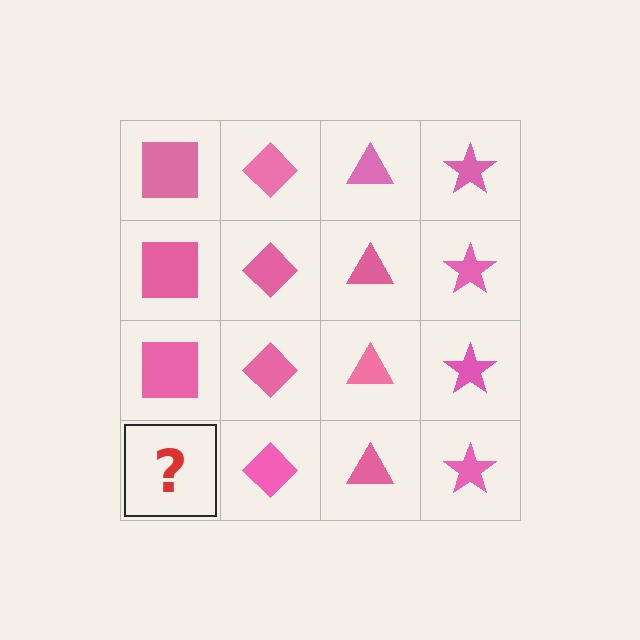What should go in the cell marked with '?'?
The missing cell should contain a pink square.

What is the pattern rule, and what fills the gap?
The rule is that each column has a consistent shape. The gap should be filled with a pink square.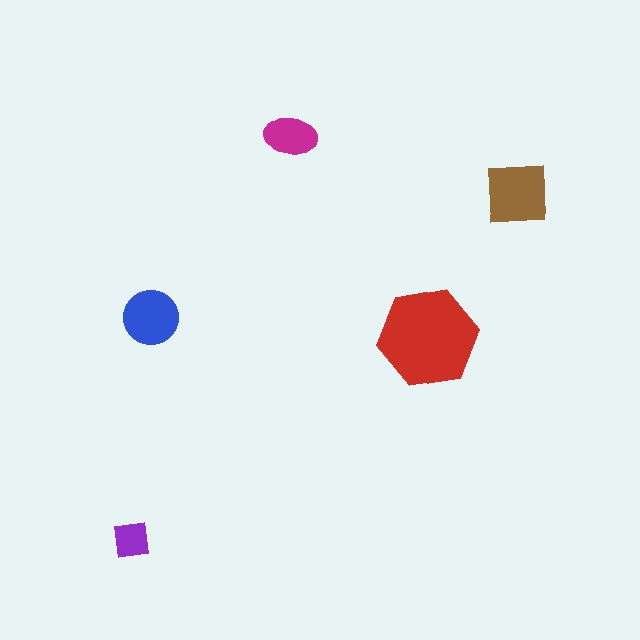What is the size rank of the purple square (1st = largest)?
5th.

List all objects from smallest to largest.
The purple square, the magenta ellipse, the blue circle, the brown square, the red hexagon.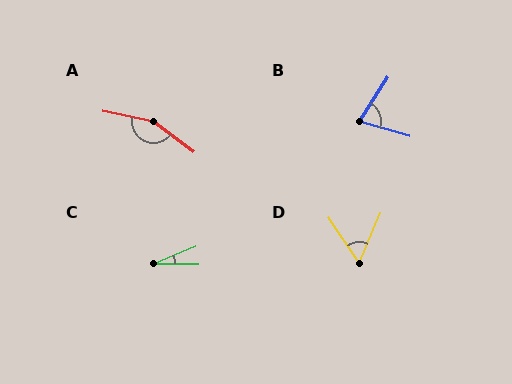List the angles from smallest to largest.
C (23°), D (57°), B (74°), A (154°).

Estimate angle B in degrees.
Approximately 74 degrees.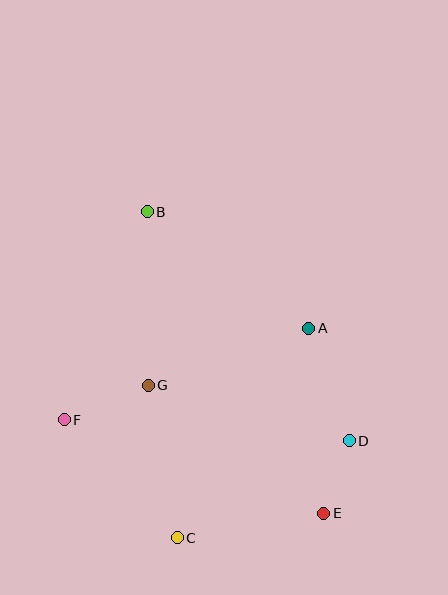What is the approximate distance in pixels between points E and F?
The distance between E and F is approximately 276 pixels.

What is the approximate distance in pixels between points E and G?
The distance between E and G is approximately 217 pixels.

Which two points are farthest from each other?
Points B and E are farthest from each other.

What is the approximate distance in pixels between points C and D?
The distance between C and D is approximately 197 pixels.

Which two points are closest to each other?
Points D and E are closest to each other.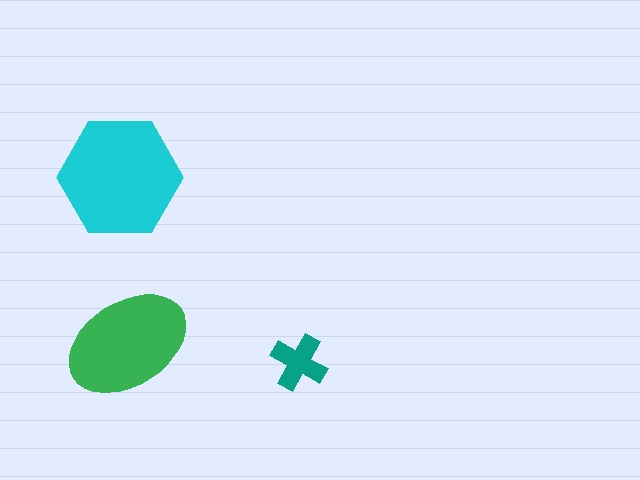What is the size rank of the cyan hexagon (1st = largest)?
1st.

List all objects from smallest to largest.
The teal cross, the green ellipse, the cyan hexagon.